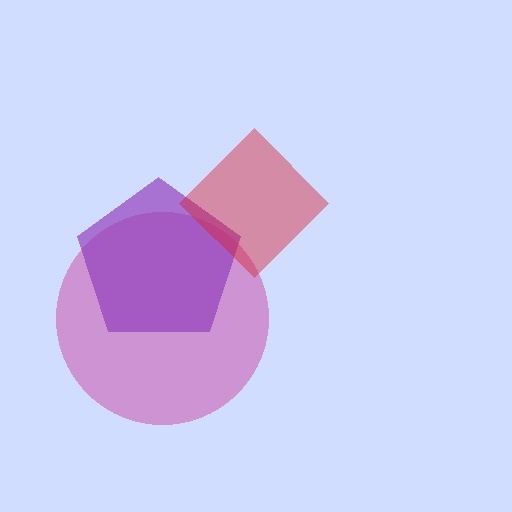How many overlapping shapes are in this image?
There are 3 overlapping shapes in the image.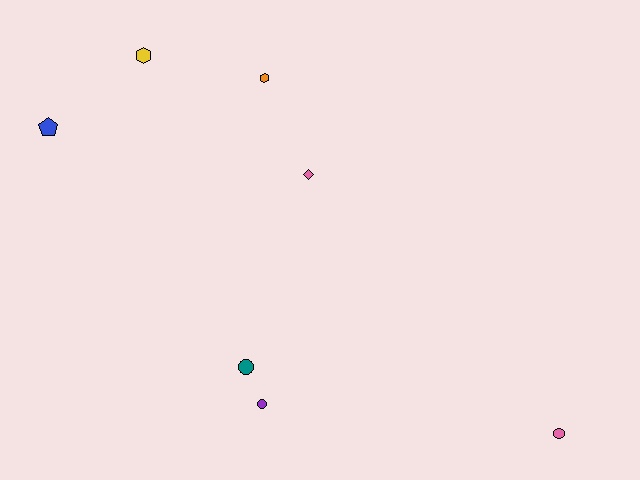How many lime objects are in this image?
There are no lime objects.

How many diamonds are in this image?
There is 1 diamond.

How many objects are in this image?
There are 7 objects.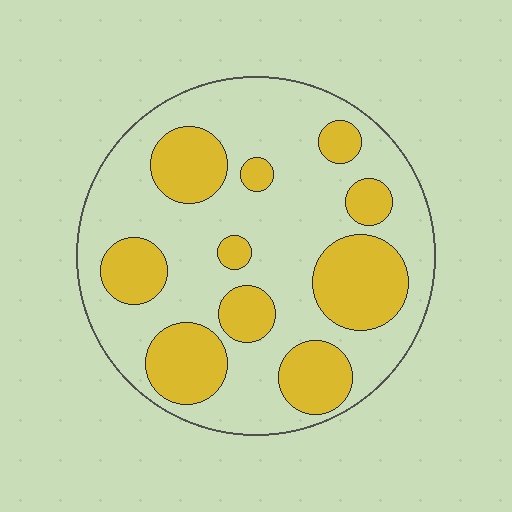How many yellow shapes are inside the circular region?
10.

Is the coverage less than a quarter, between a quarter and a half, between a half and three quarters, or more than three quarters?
Between a quarter and a half.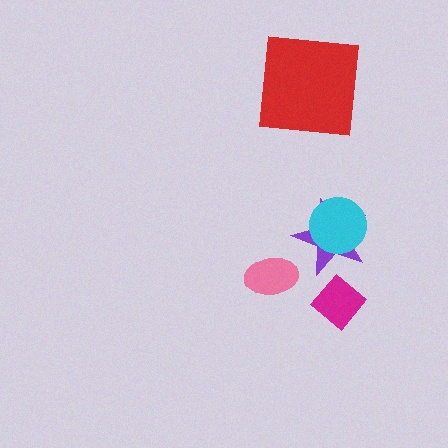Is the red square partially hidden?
No, no other shape covers it.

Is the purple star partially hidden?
Yes, it is partially covered by another shape.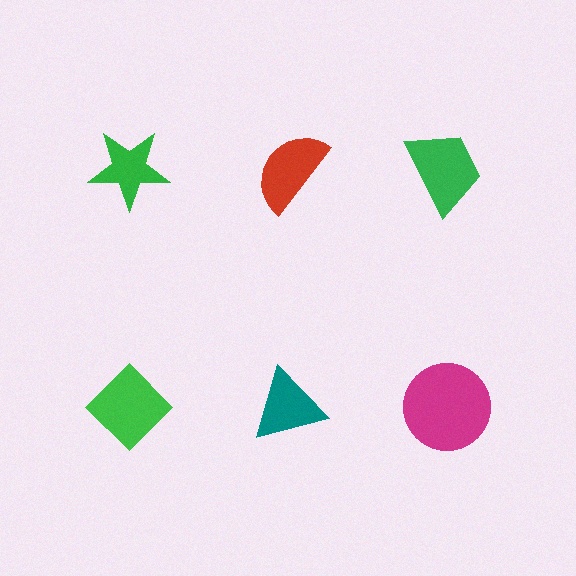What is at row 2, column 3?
A magenta circle.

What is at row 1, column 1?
A green star.